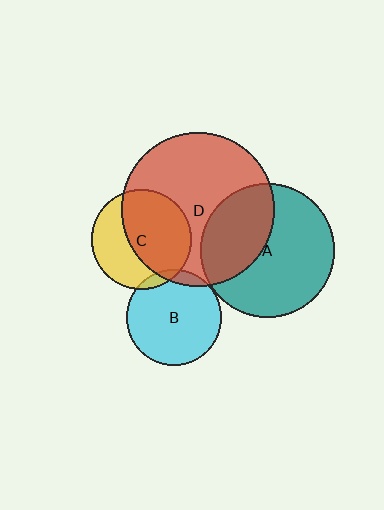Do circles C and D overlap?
Yes.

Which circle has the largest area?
Circle D (red).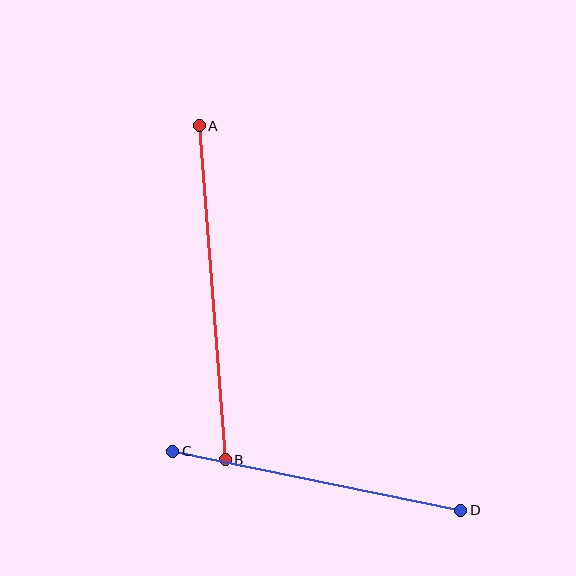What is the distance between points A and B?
The distance is approximately 335 pixels.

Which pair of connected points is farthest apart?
Points A and B are farthest apart.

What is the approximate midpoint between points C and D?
The midpoint is at approximately (317, 481) pixels.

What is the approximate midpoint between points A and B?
The midpoint is at approximately (212, 293) pixels.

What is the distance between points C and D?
The distance is approximately 294 pixels.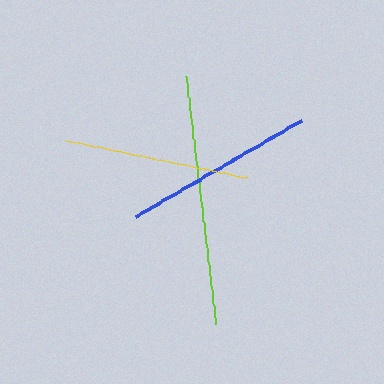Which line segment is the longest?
The lime line is the longest at approximately 250 pixels.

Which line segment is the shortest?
The yellow line is the shortest at approximately 185 pixels.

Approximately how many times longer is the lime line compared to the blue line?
The lime line is approximately 1.3 times the length of the blue line.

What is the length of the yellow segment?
The yellow segment is approximately 185 pixels long.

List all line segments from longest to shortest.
From longest to shortest: lime, blue, yellow.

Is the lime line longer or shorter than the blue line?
The lime line is longer than the blue line.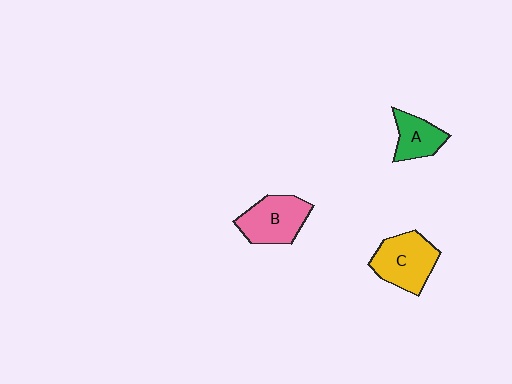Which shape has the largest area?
Shape C (yellow).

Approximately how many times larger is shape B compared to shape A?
Approximately 1.5 times.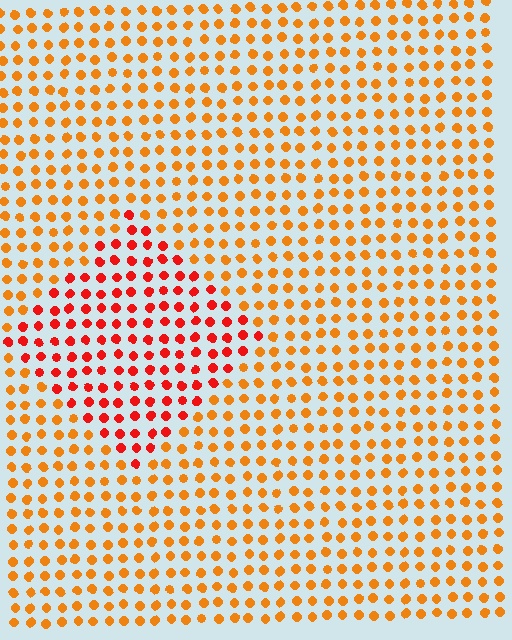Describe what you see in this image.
The image is filled with small orange elements in a uniform arrangement. A diamond-shaped region is visible where the elements are tinted to a slightly different hue, forming a subtle color boundary.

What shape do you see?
I see a diamond.